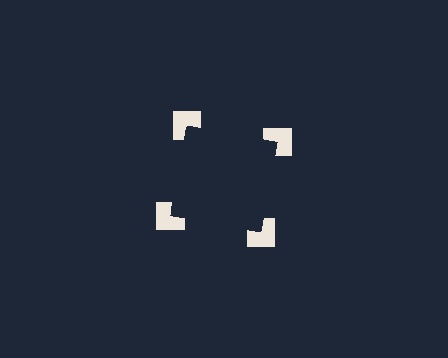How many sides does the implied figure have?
4 sides.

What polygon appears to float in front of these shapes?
An illusory square — its edges are inferred from the aligned wedge cuts in the notched squares, not physically drawn.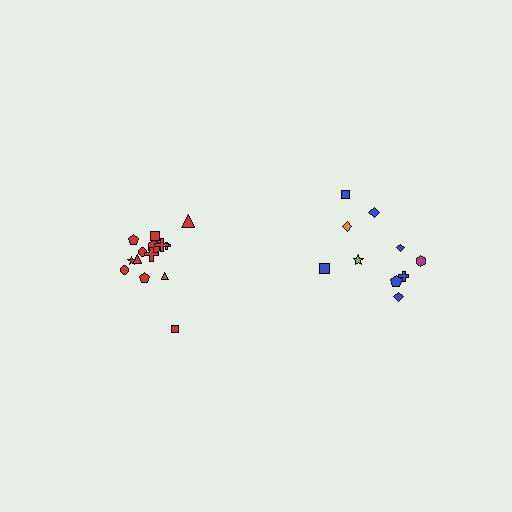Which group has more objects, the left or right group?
The left group.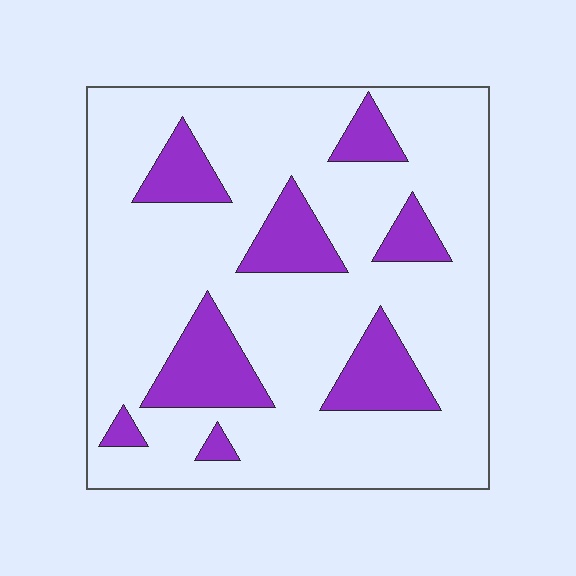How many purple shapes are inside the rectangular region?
8.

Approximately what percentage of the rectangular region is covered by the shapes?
Approximately 20%.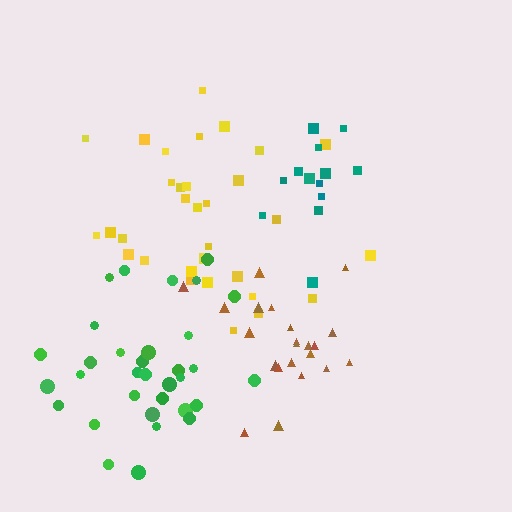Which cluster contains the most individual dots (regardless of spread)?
Green (33).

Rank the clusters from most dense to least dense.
green, teal, yellow, brown.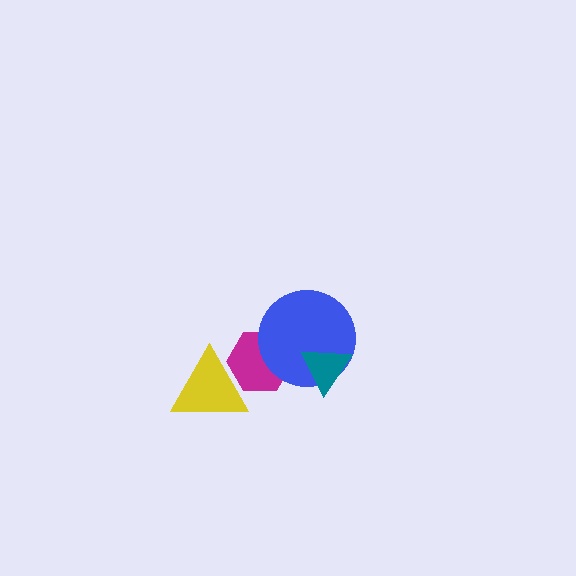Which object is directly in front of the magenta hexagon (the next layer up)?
The blue circle is directly in front of the magenta hexagon.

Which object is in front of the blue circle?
The teal triangle is in front of the blue circle.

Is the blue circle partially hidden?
Yes, it is partially covered by another shape.